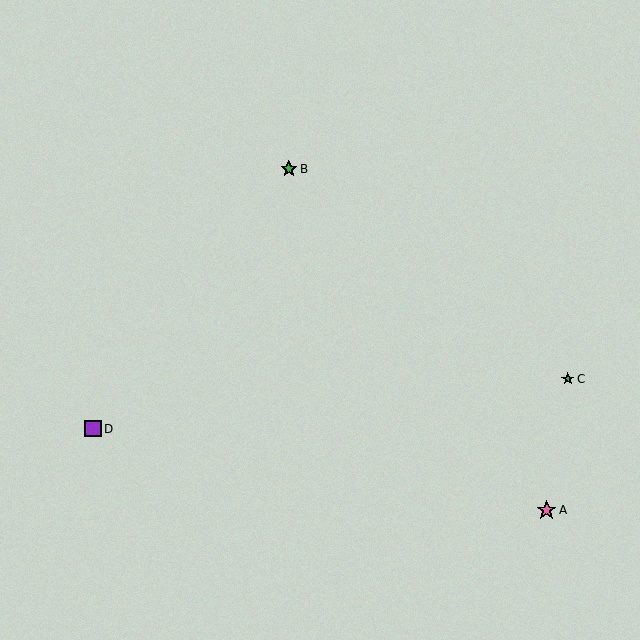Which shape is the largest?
The pink star (labeled A) is the largest.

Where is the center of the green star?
The center of the green star is at (568, 379).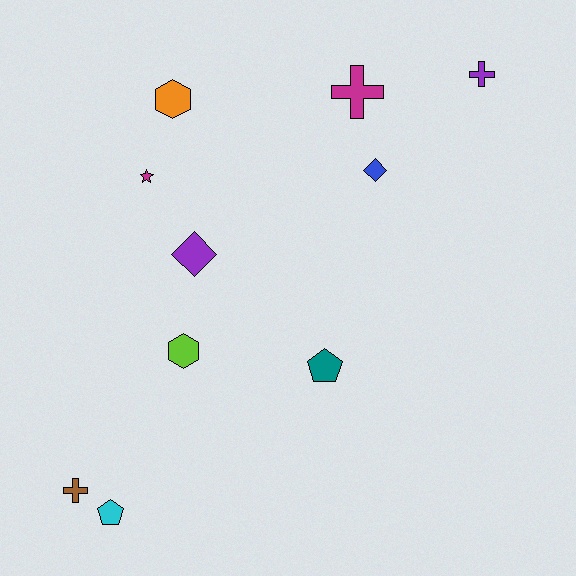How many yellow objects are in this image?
There are no yellow objects.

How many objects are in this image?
There are 10 objects.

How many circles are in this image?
There are no circles.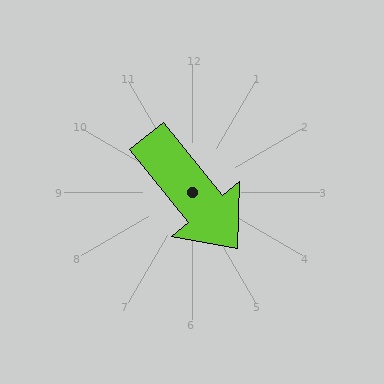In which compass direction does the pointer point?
Southeast.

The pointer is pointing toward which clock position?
Roughly 5 o'clock.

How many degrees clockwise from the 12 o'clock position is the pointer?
Approximately 141 degrees.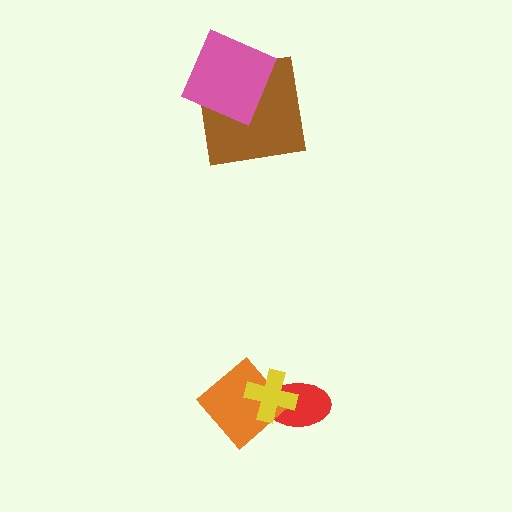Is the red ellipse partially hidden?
Yes, it is partially covered by another shape.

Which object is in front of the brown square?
The pink square is in front of the brown square.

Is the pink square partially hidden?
No, no other shape covers it.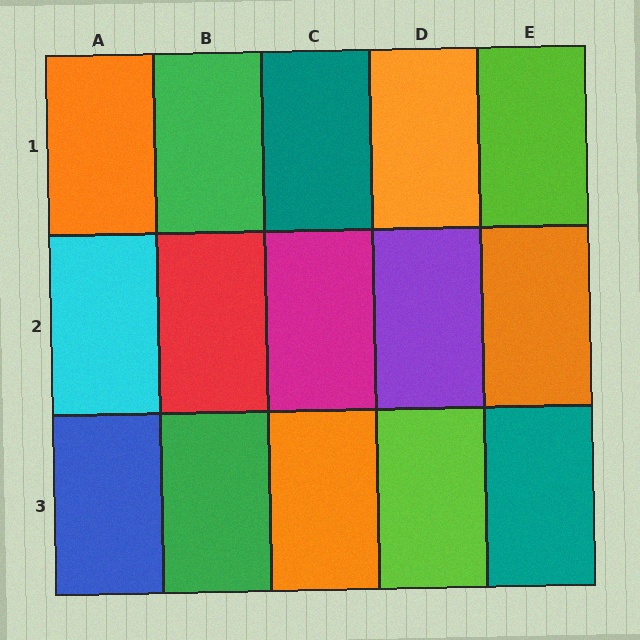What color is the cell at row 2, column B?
Red.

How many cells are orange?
4 cells are orange.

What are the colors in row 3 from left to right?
Blue, green, orange, lime, teal.